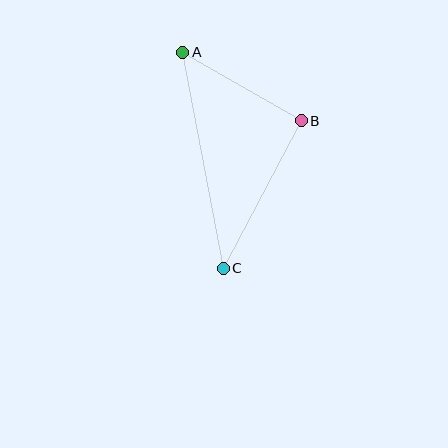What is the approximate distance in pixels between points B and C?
The distance between B and C is approximately 167 pixels.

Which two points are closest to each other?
Points A and B are closest to each other.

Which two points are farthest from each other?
Points A and C are farthest from each other.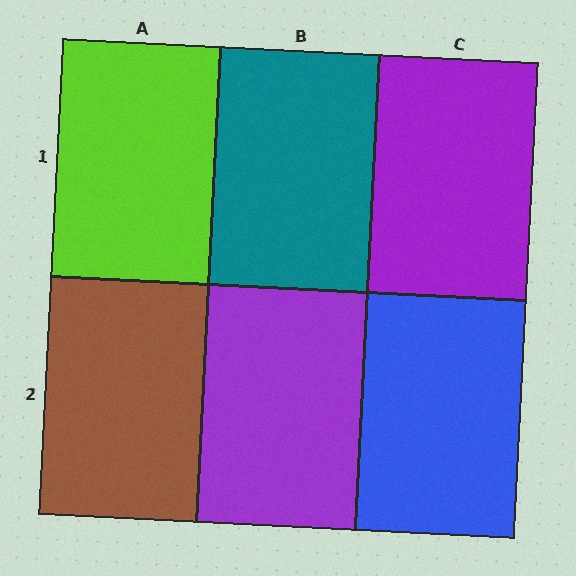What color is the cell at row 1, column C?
Purple.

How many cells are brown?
1 cell is brown.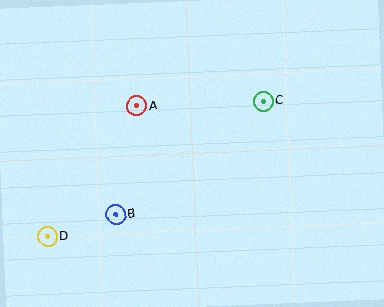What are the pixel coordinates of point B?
Point B is at (116, 214).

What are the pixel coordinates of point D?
Point D is at (48, 237).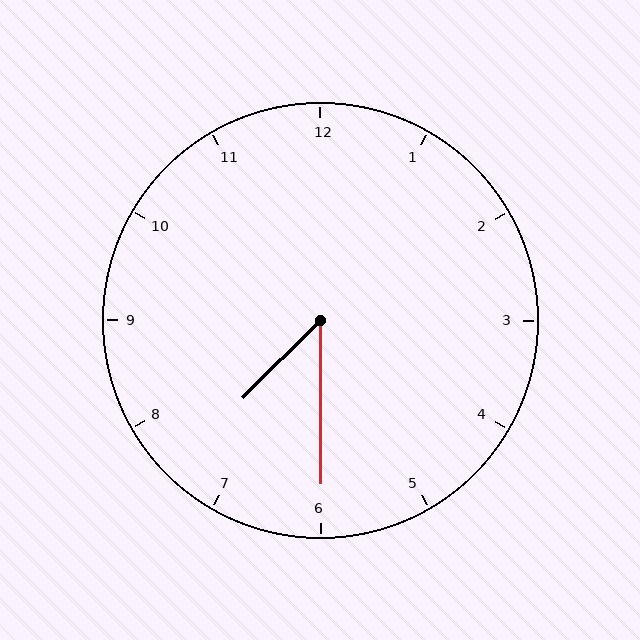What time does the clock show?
7:30.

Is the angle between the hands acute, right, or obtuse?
It is acute.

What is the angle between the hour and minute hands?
Approximately 45 degrees.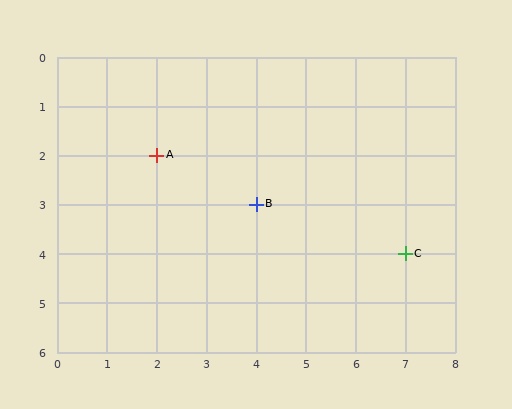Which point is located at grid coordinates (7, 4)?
Point C is at (7, 4).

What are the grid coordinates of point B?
Point B is at grid coordinates (4, 3).